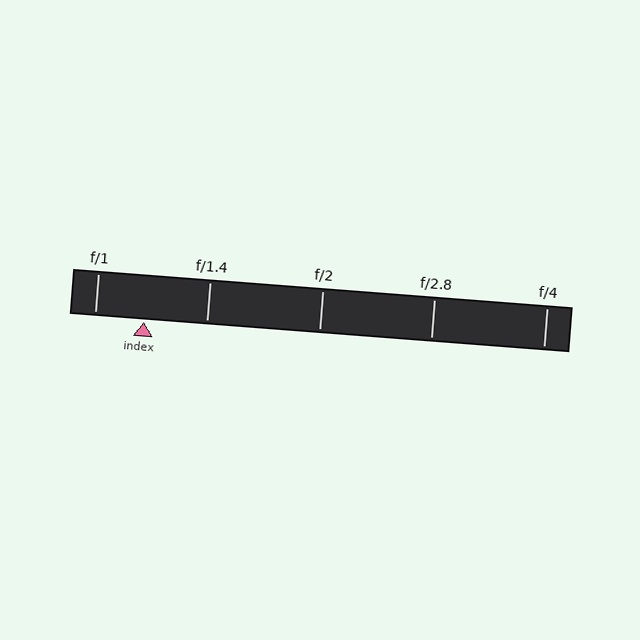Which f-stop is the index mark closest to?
The index mark is closest to f/1.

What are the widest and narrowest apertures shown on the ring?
The widest aperture shown is f/1 and the narrowest is f/4.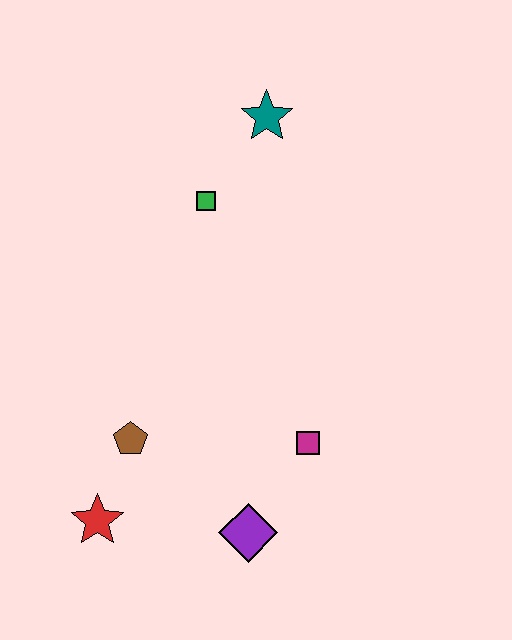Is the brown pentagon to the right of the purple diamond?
No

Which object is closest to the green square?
The teal star is closest to the green square.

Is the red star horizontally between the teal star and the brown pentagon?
No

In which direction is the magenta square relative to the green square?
The magenta square is below the green square.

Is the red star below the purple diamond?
No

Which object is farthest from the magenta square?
The teal star is farthest from the magenta square.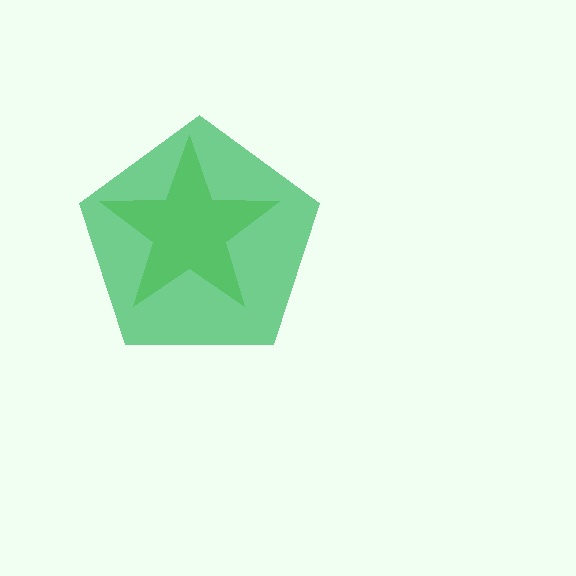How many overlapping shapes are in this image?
There are 2 overlapping shapes in the image.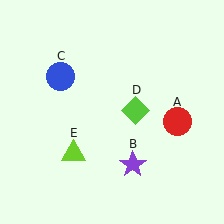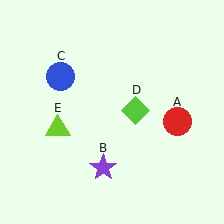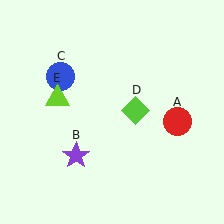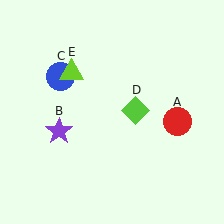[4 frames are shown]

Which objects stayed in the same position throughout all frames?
Red circle (object A) and blue circle (object C) and lime diamond (object D) remained stationary.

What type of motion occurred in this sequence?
The purple star (object B), lime triangle (object E) rotated clockwise around the center of the scene.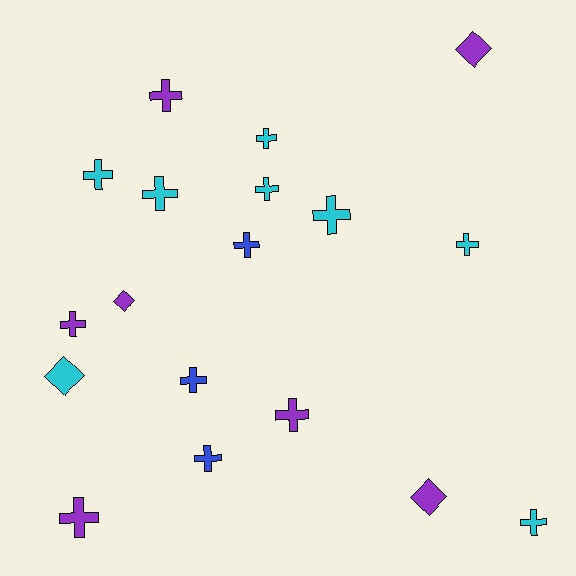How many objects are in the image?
There are 18 objects.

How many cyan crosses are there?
There are 7 cyan crosses.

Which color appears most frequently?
Cyan, with 8 objects.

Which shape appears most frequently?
Cross, with 14 objects.